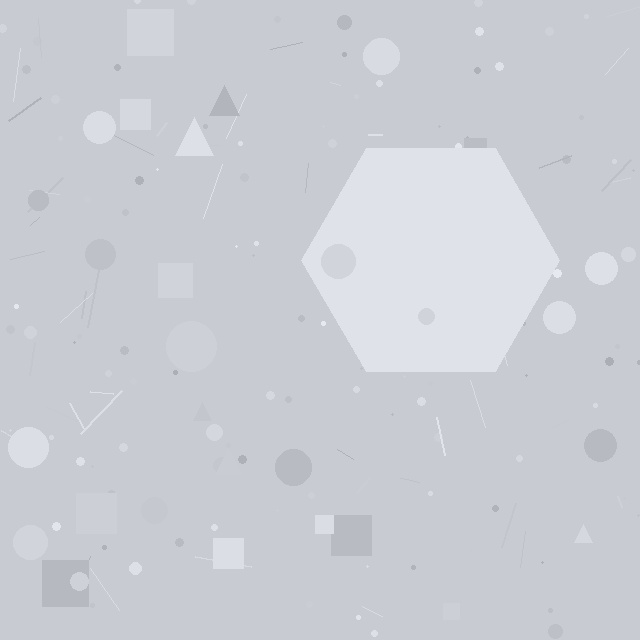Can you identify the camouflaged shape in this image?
The camouflaged shape is a hexagon.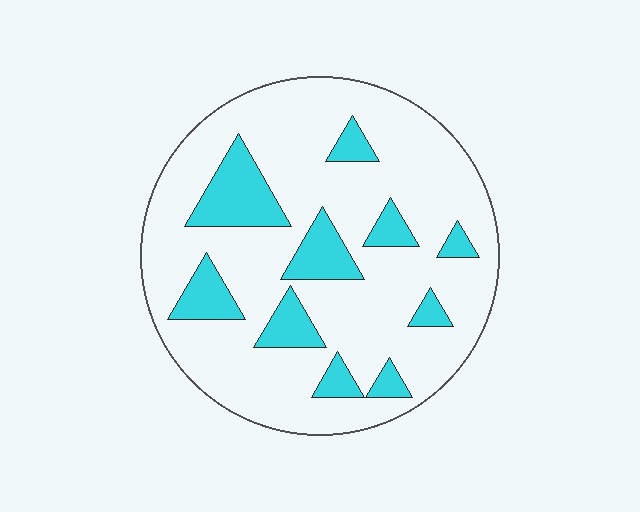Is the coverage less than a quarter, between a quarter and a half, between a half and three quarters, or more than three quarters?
Less than a quarter.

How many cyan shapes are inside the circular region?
10.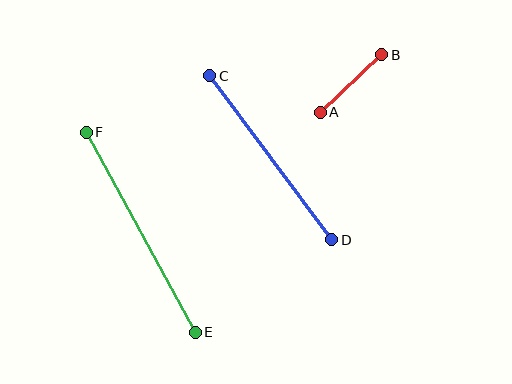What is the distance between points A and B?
The distance is approximately 85 pixels.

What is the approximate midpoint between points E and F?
The midpoint is at approximately (141, 232) pixels.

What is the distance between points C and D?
The distance is approximately 204 pixels.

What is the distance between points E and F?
The distance is approximately 228 pixels.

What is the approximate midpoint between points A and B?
The midpoint is at approximately (351, 84) pixels.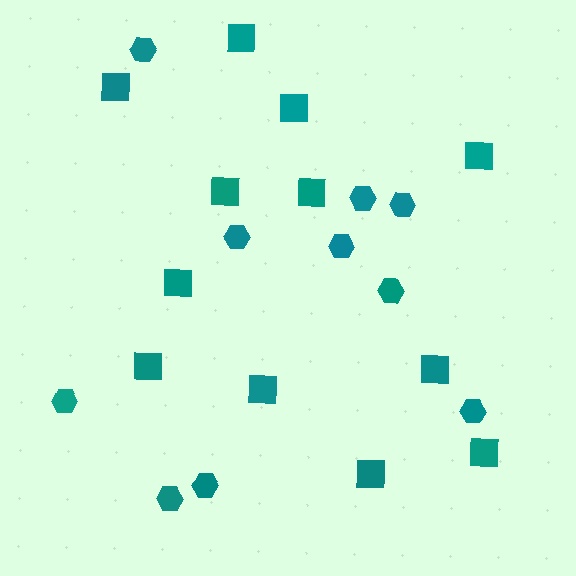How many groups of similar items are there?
There are 2 groups: one group of hexagons (10) and one group of squares (12).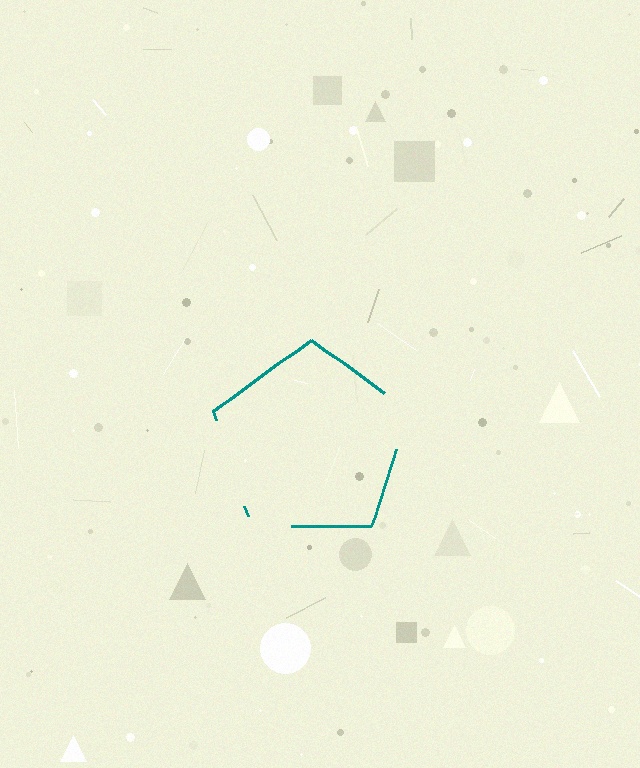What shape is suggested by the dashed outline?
The dashed outline suggests a pentagon.